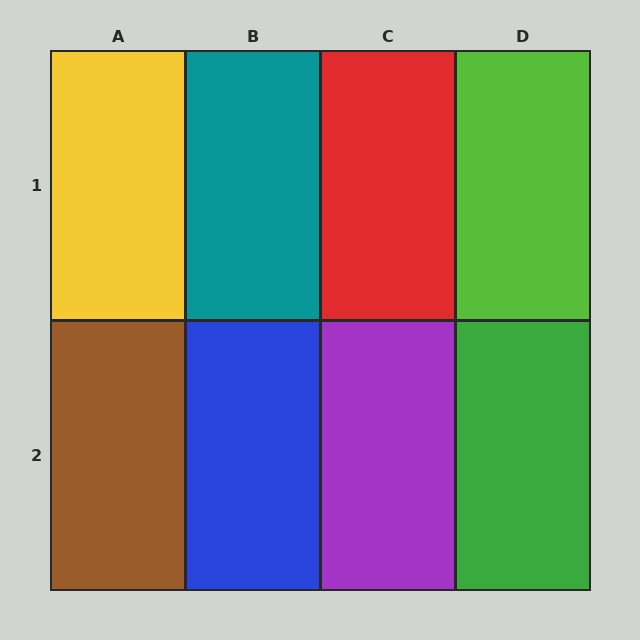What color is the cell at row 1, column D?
Lime.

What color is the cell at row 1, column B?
Teal.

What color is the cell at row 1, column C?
Red.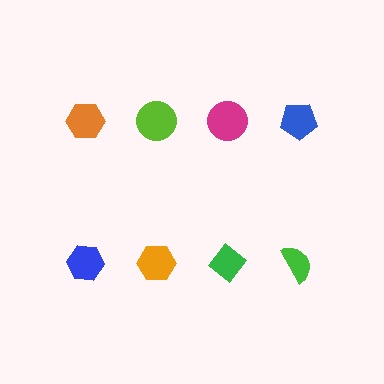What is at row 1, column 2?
A lime circle.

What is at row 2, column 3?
A green diamond.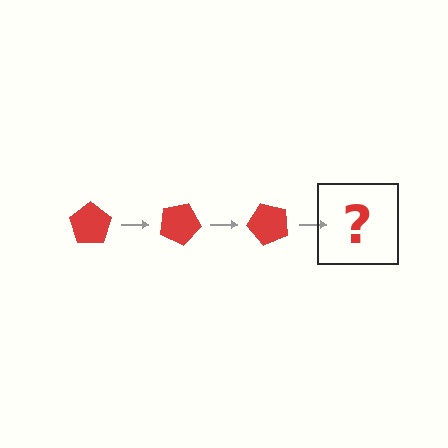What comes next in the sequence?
The next element should be a red pentagon rotated 75 degrees.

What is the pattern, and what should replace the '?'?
The pattern is that the pentagon rotates 25 degrees each step. The '?' should be a red pentagon rotated 75 degrees.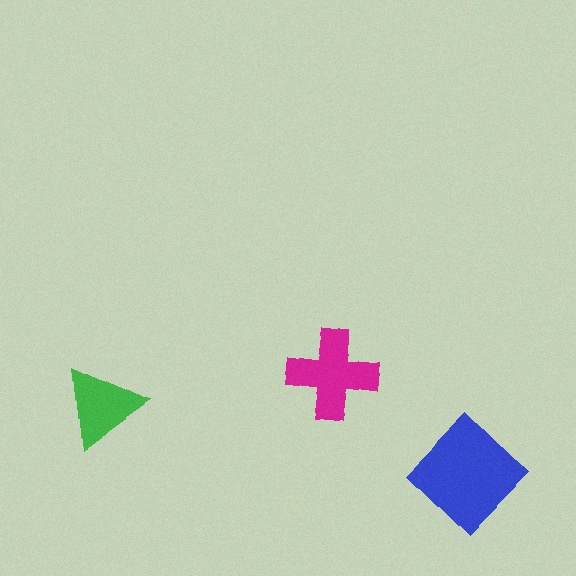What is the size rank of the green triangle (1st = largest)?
3rd.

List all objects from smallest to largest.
The green triangle, the magenta cross, the blue diamond.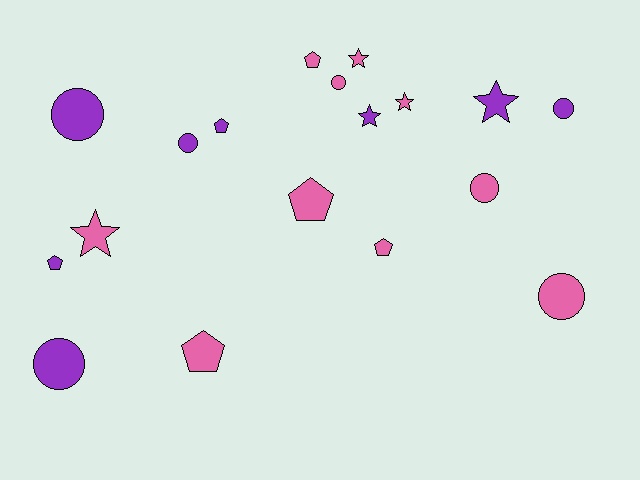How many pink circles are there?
There are 3 pink circles.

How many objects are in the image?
There are 18 objects.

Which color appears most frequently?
Pink, with 10 objects.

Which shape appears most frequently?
Circle, with 7 objects.